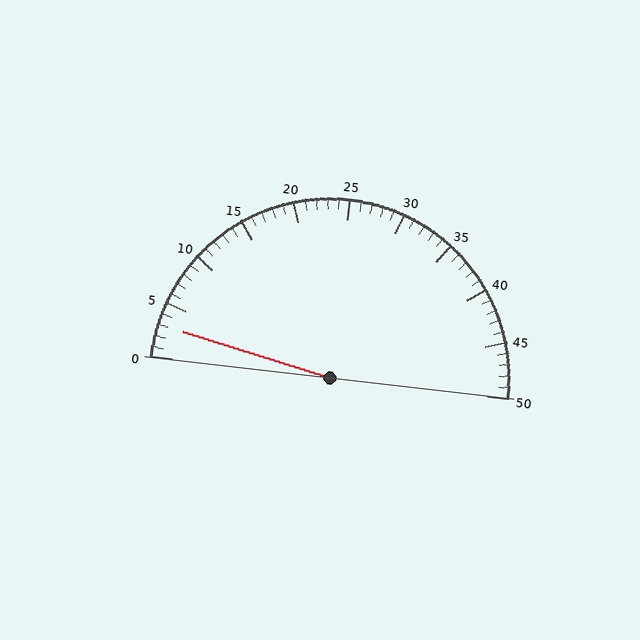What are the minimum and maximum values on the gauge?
The gauge ranges from 0 to 50.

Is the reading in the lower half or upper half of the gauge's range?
The reading is in the lower half of the range (0 to 50).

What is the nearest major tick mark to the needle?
The nearest major tick mark is 5.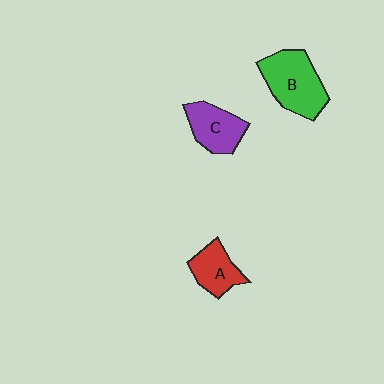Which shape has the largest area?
Shape B (green).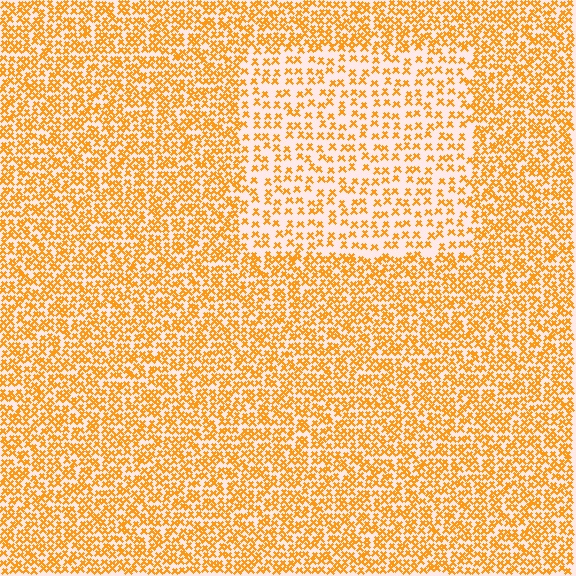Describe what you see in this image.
The image contains small orange elements arranged at two different densities. A rectangle-shaped region is visible where the elements are less densely packed than the surrounding area.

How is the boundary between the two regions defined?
The boundary is defined by a change in element density (approximately 2.0x ratio). All elements are the same color, size, and shape.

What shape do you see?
I see a rectangle.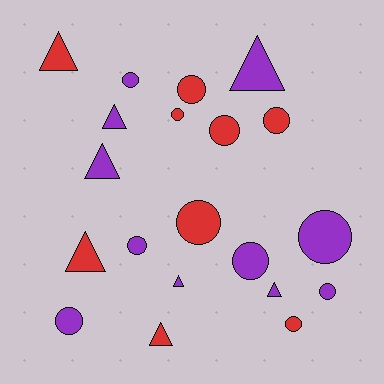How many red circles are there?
There are 6 red circles.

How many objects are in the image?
There are 20 objects.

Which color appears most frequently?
Purple, with 11 objects.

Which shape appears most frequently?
Circle, with 12 objects.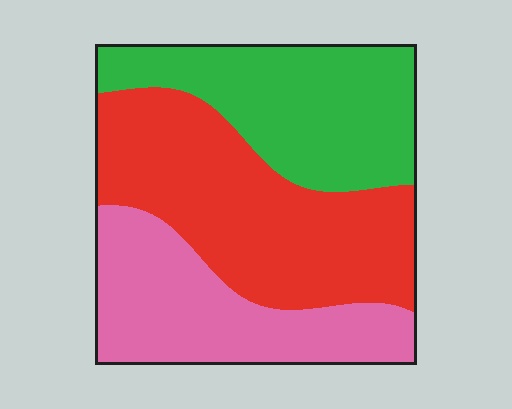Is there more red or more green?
Red.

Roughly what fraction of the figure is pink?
Pink takes up between a quarter and a half of the figure.